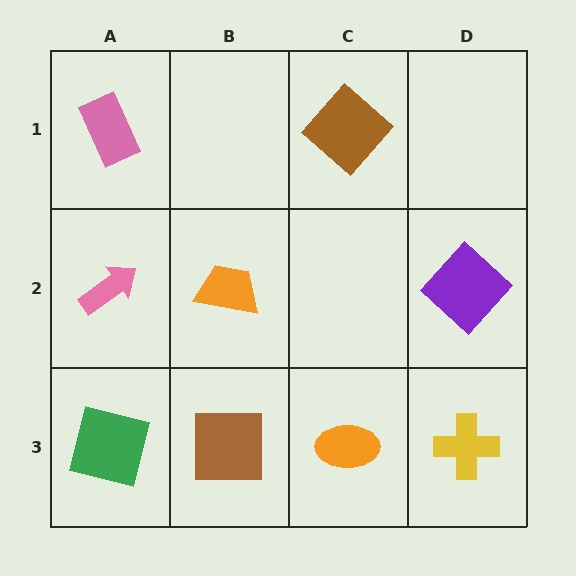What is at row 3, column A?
A green square.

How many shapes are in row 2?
3 shapes.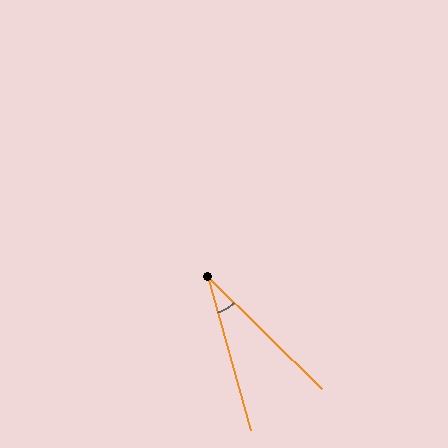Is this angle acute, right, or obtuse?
It is acute.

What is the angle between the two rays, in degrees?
Approximately 30 degrees.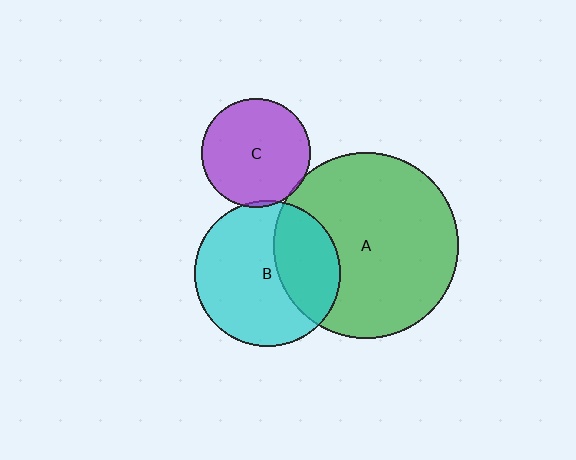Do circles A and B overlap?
Yes.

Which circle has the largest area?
Circle A (green).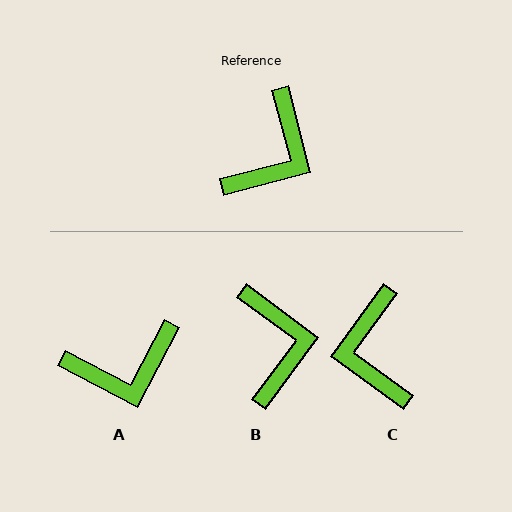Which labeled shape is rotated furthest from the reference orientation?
C, about 140 degrees away.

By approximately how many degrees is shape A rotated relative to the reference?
Approximately 42 degrees clockwise.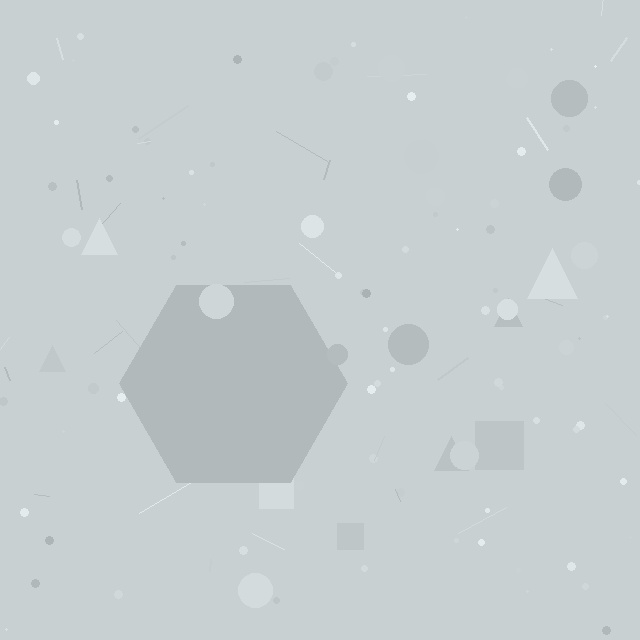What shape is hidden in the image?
A hexagon is hidden in the image.